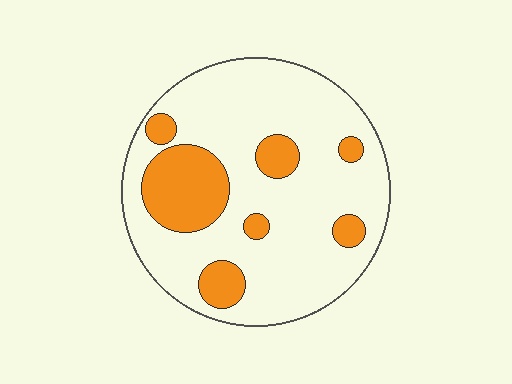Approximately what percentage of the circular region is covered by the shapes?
Approximately 20%.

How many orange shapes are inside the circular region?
7.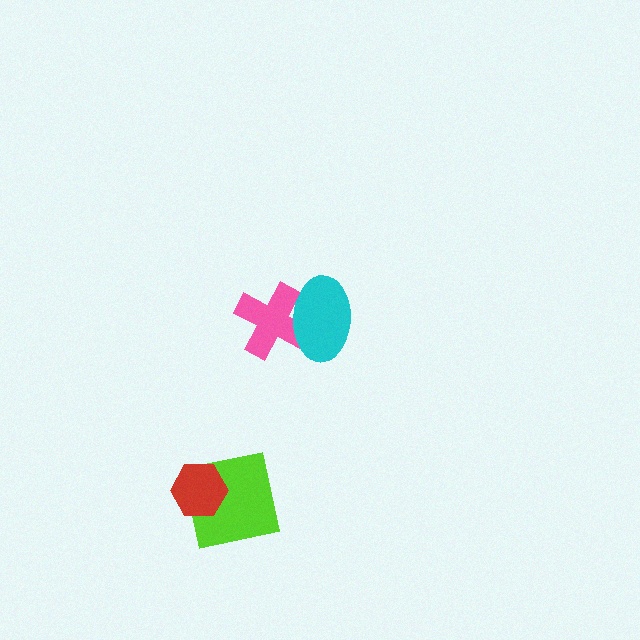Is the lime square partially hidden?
Yes, it is partially covered by another shape.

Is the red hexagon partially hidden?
No, no other shape covers it.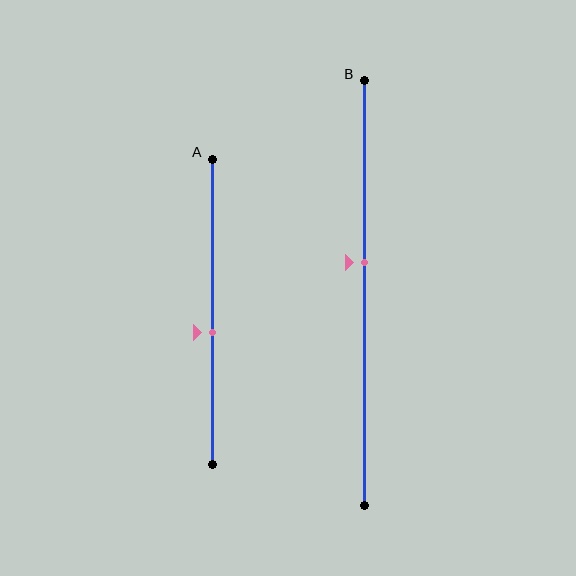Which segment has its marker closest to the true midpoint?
Segment A has its marker closest to the true midpoint.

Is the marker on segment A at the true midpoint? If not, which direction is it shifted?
No, the marker on segment A is shifted downward by about 7% of the segment length.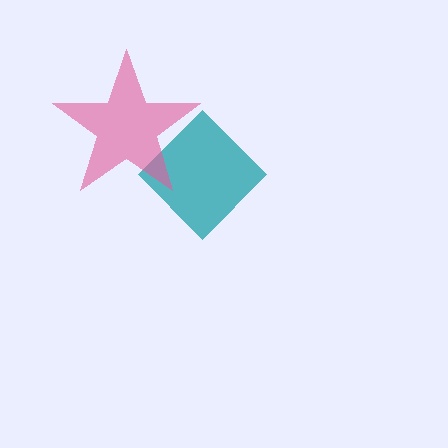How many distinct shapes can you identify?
There are 2 distinct shapes: a teal diamond, a pink star.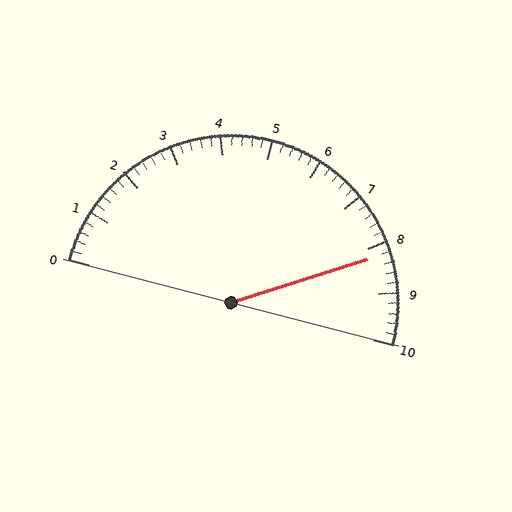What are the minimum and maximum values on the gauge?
The gauge ranges from 0 to 10.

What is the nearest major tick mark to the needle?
The nearest major tick mark is 8.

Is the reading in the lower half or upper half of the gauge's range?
The reading is in the upper half of the range (0 to 10).